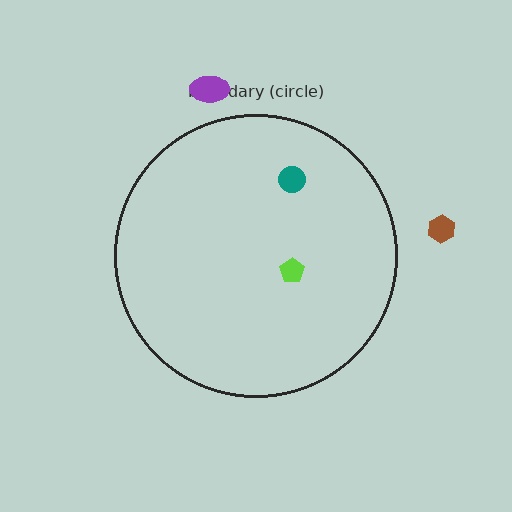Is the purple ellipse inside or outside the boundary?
Outside.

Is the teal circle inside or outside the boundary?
Inside.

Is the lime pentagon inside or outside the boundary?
Inside.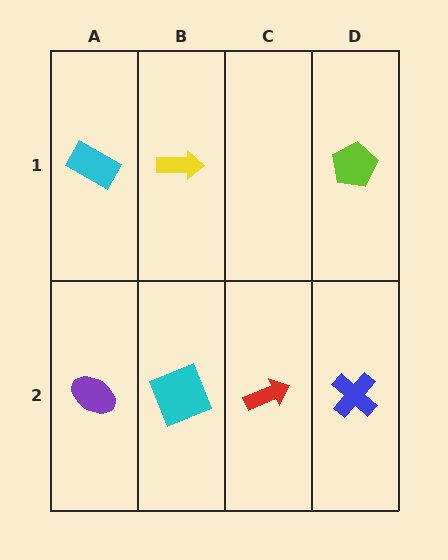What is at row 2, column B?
A cyan square.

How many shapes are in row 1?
3 shapes.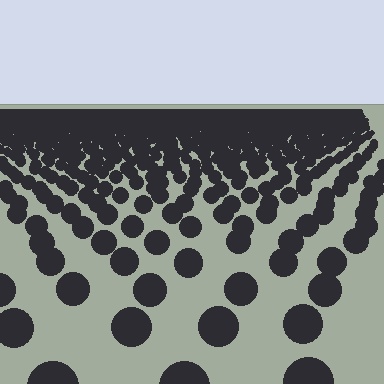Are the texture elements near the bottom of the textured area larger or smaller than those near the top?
Larger. Near the bottom, elements are closer to the viewer and appear at a bigger on-screen size.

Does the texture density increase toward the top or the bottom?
Density increases toward the top.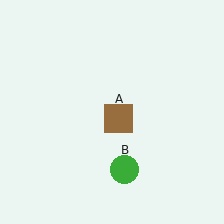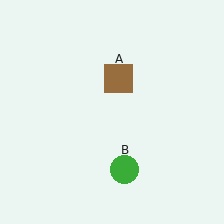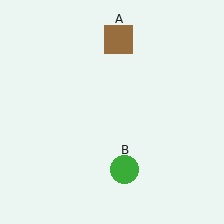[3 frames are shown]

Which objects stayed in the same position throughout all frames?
Green circle (object B) remained stationary.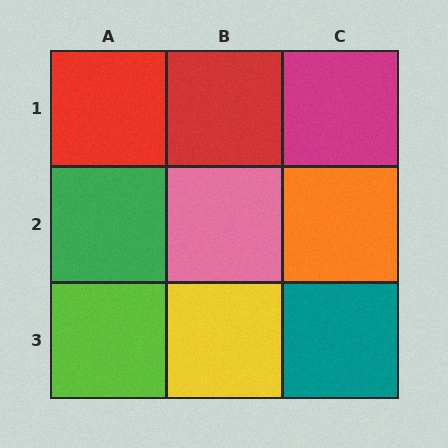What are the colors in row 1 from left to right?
Red, red, magenta.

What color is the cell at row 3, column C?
Teal.